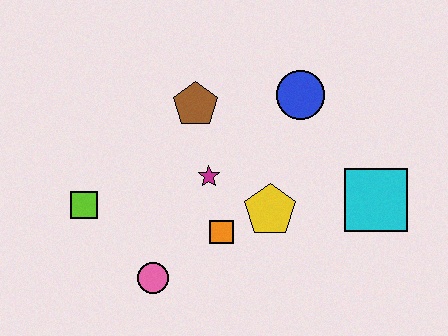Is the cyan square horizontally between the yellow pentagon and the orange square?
No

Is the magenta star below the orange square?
No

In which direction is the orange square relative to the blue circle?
The orange square is below the blue circle.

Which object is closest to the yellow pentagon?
The orange square is closest to the yellow pentagon.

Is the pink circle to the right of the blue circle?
No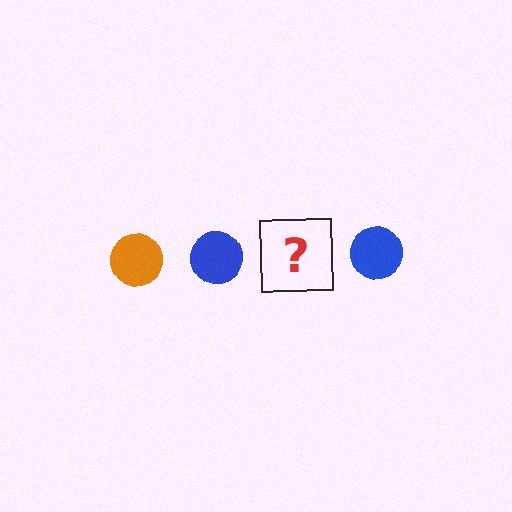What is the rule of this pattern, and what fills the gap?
The rule is that the pattern cycles through orange, blue circles. The gap should be filled with an orange circle.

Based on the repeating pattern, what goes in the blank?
The blank should be an orange circle.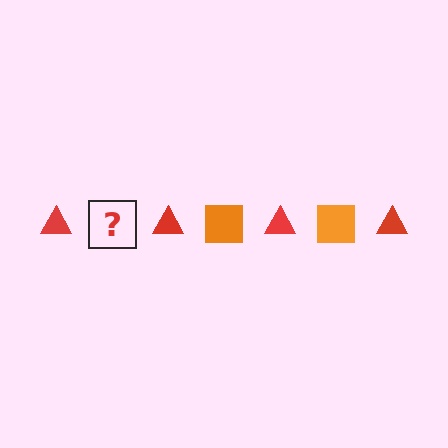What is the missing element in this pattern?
The missing element is an orange square.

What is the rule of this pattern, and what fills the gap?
The rule is that the pattern alternates between red triangle and orange square. The gap should be filled with an orange square.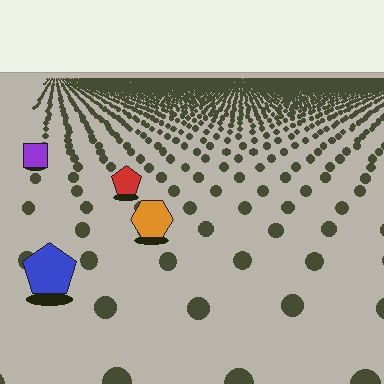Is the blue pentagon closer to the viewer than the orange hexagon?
Yes. The blue pentagon is closer — you can tell from the texture gradient: the ground texture is coarser near it.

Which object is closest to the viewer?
The blue pentagon is closest. The texture marks near it are larger and more spread out.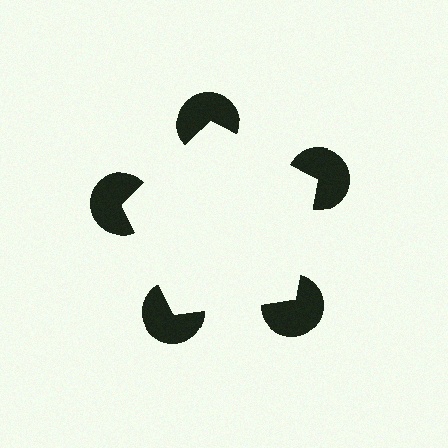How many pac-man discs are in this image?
There are 5 — one at each vertex of the illusory pentagon.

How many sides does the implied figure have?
5 sides.